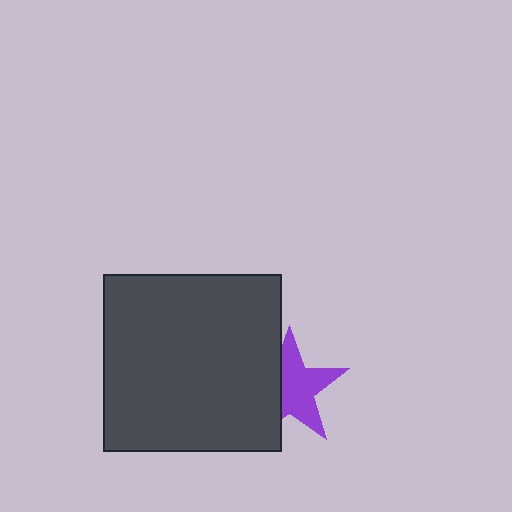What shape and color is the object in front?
The object in front is a dark gray square.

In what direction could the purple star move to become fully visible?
The purple star could move right. That would shift it out from behind the dark gray square entirely.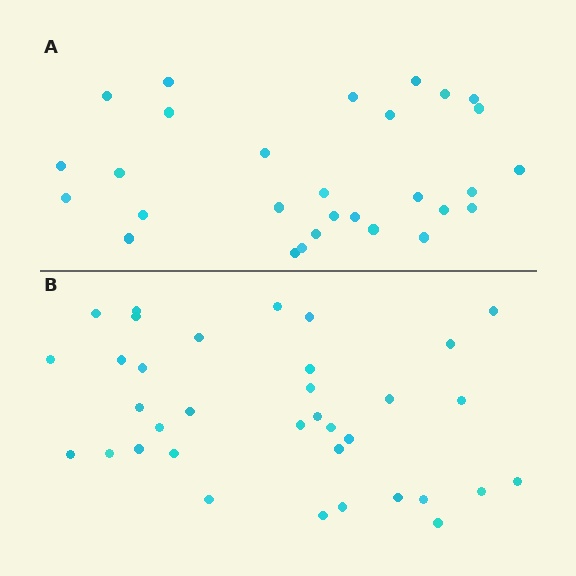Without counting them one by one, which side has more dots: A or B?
Region B (the bottom region) has more dots.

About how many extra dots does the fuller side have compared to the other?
Region B has about 6 more dots than region A.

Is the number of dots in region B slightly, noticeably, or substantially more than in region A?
Region B has only slightly more — the two regions are fairly close. The ratio is roughly 1.2 to 1.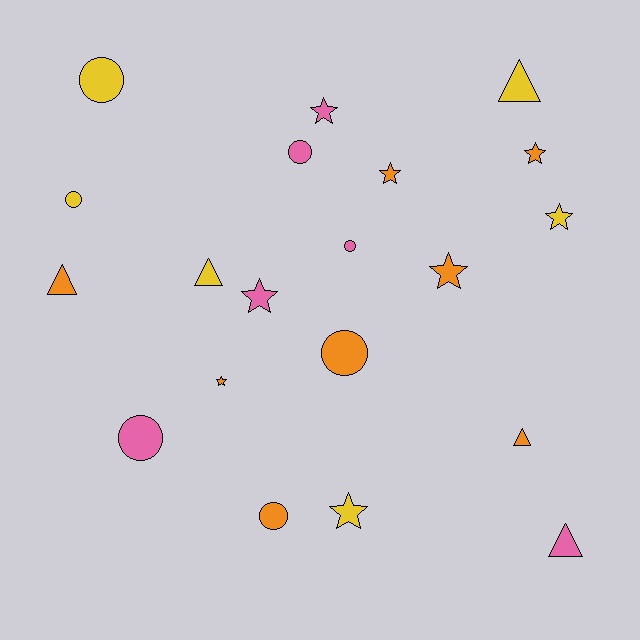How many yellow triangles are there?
There are 2 yellow triangles.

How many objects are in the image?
There are 20 objects.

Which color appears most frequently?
Orange, with 8 objects.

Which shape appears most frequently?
Star, with 8 objects.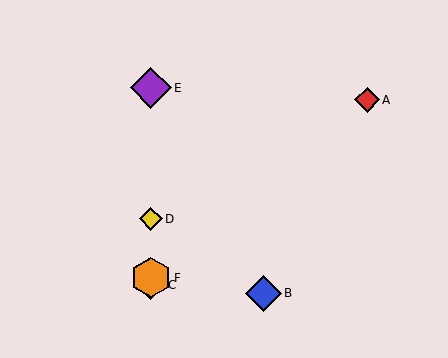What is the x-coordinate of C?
Object C is at x≈151.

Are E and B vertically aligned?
No, E is at x≈151 and B is at x≈264.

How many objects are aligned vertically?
4 objects (C, D, E, F) are aligned vertically.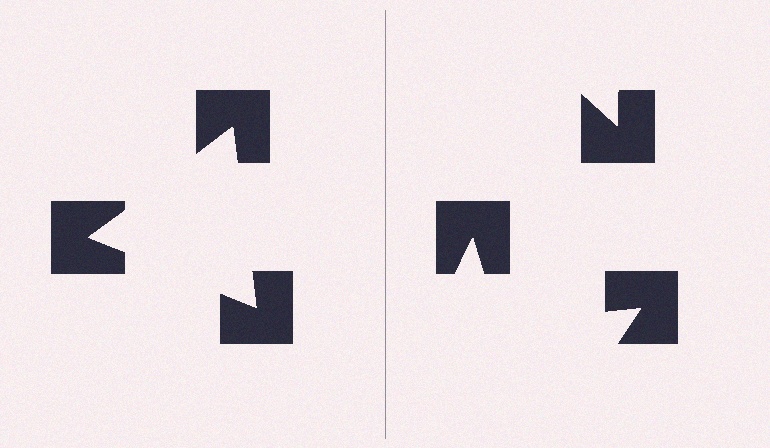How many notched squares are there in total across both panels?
6 — 3 on each side.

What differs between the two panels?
The notched squares are positioned identically on both sides; only the wedge orientations differ. On the left they align to a triangle; on the right they are misaligned.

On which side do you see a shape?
An illusory triangle appears on the left side. On the right side the wedge cuts are rotated, so no coherent shape forms.